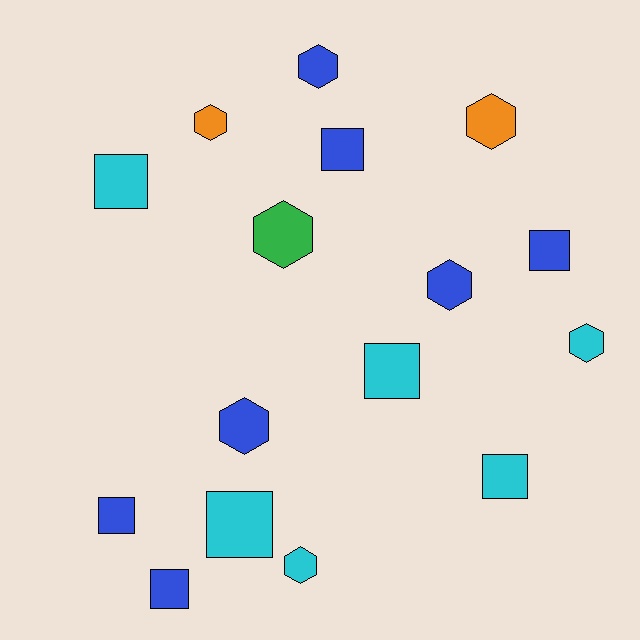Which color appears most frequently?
Blue, with 7 objects.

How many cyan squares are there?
There are 4 cyan squares.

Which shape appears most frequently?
Hexagon, with 8 objects.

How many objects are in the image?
There are 16 objects.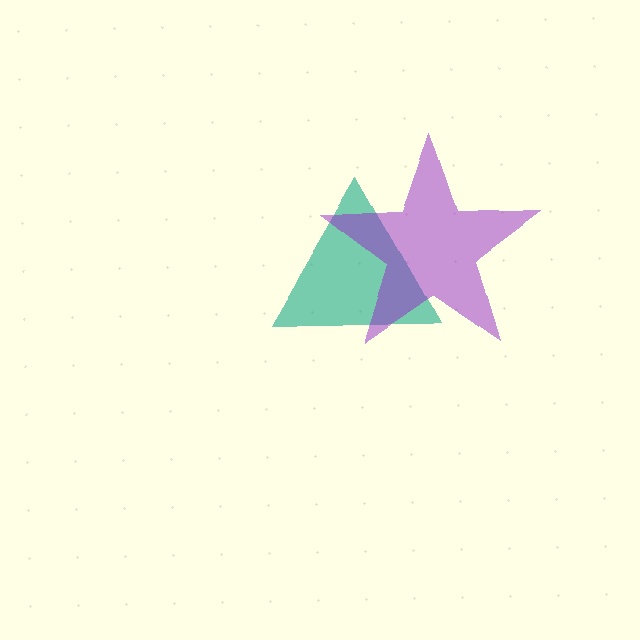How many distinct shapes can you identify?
There are 2 distinct shapes: a teal triangle, a purple star.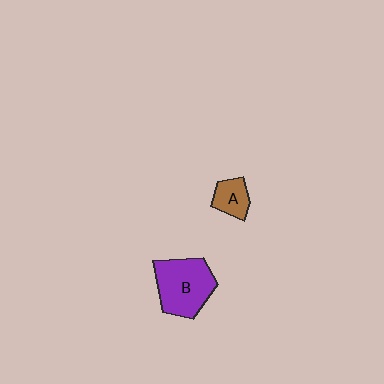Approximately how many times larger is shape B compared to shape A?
Approximately 2.5 times.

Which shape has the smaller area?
Shape A (brown).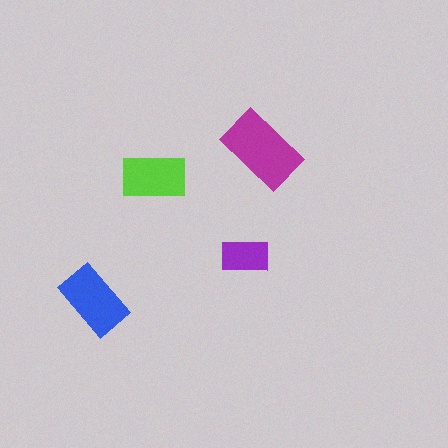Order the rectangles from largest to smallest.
the magenta one, the blue one, the lime one, the purple one.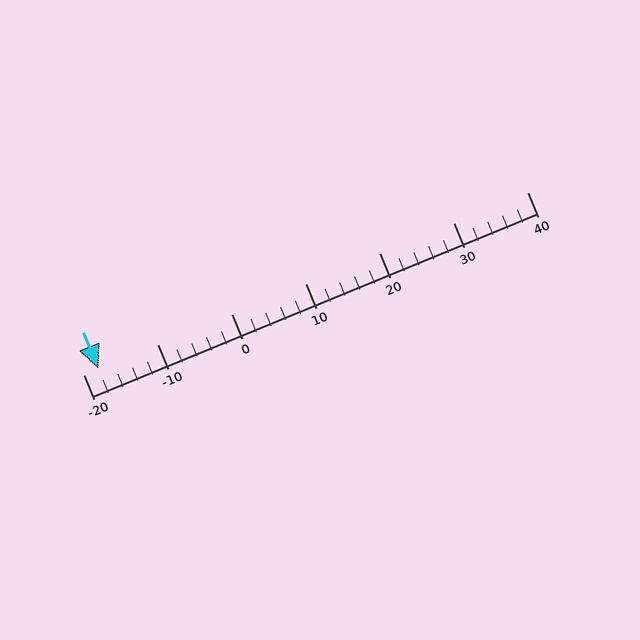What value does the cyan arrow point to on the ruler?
The cyan arrow points to approximately -18.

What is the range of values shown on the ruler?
The ruler shows values from -20 to 40.